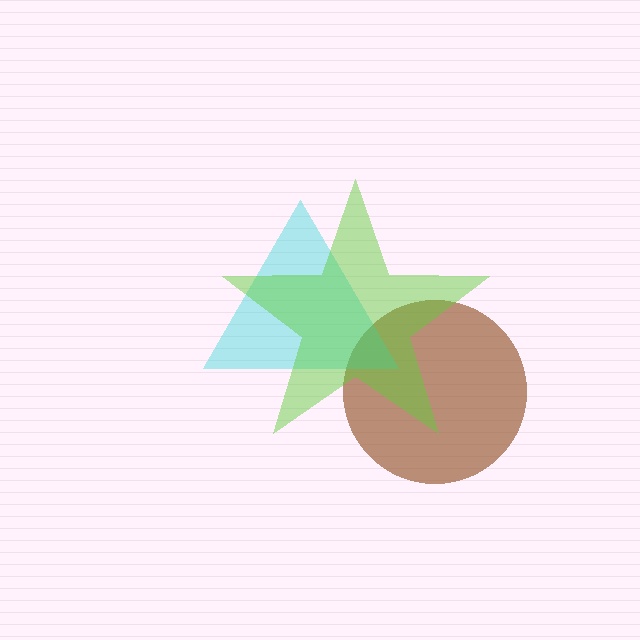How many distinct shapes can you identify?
There are 3 distinct shapes: a brown circle, a cyan triangle, a lime star.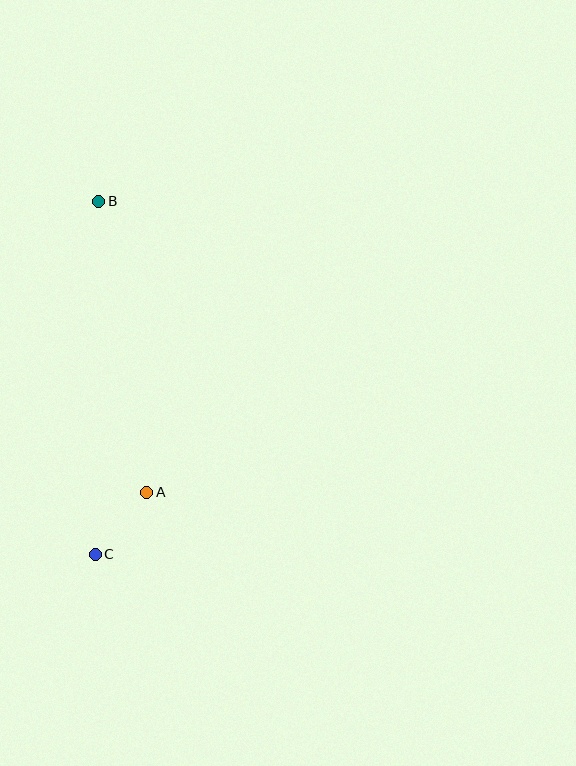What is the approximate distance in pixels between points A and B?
The distance between A and B is approximately 295 pixels.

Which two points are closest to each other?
Points A and C are closest to each other.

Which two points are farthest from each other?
Points B and C are farthest from each other.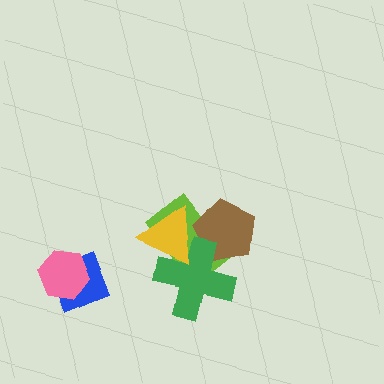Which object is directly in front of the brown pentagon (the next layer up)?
The green cross is directly in front of the brown pentagon.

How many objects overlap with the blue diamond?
1 object overlaps with the blue diamond.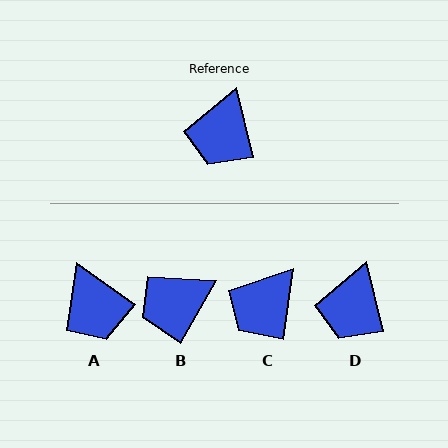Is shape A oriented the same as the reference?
No, it is off by about 42 degrees.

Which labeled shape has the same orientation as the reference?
D.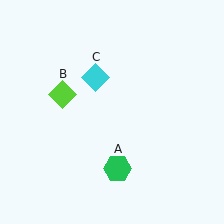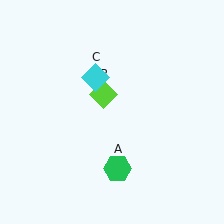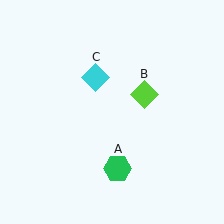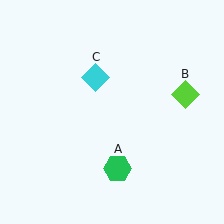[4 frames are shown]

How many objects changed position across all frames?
1 object changed position: lime diamond (object B).